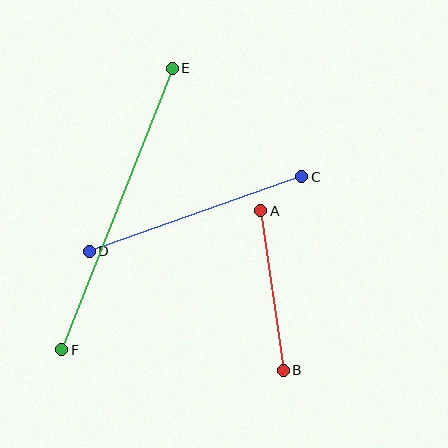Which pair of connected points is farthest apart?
Points E and F are farthest apart.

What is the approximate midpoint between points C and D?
The midpoint is at approximately (196, 214) pixels.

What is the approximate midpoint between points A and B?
The midpoint is at approximately (272, 291) pixels.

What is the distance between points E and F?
The distance is approximately 302 pixels.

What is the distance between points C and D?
The distance is approximately 225 pixels.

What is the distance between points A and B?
The distance is approximately 161 pixels.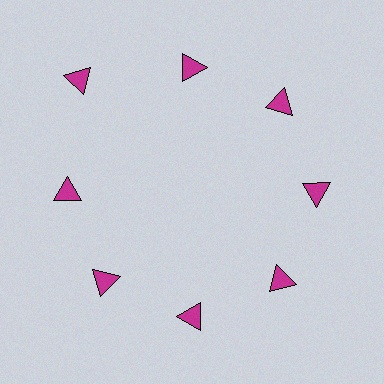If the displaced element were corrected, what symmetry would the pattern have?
It would have 8-fold rotational symmetry — the pattern would map onto itself every 45 degrees.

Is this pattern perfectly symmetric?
No. The 8 magenta triangles are arranged in a ring, but one element near the 10 o'clock position is pushed outward from the center, breaking the 8-fold rotational symmetry.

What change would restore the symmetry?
The symmetry would be restored by moving it inward, back onto the ring so that all 8 triangles sit at equal angles and equal distance from the center.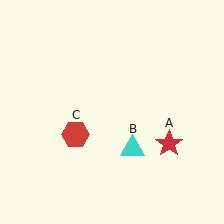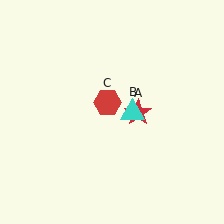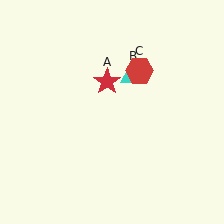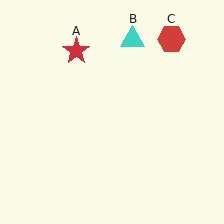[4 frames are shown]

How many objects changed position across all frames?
3 objects changed position: red star (object A), cyan triangle (object B), red hexagon (object C).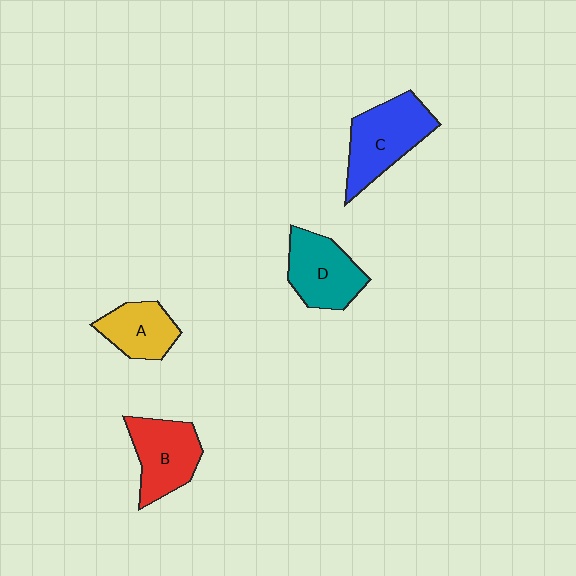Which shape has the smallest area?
Shape A (yellow).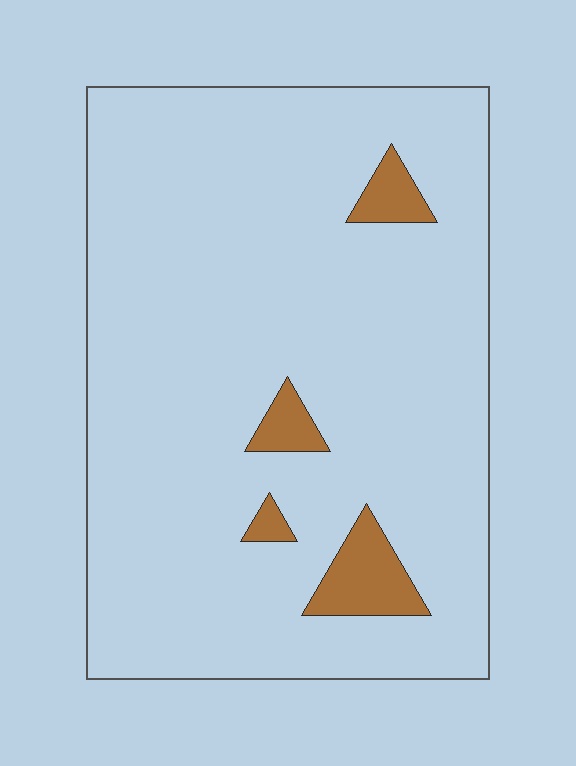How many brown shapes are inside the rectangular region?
4.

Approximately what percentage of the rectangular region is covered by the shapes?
Approximately 5%.